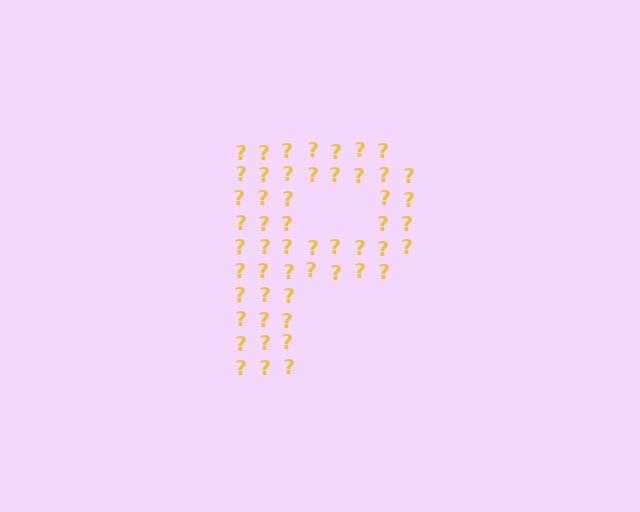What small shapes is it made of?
It is made of small question marks.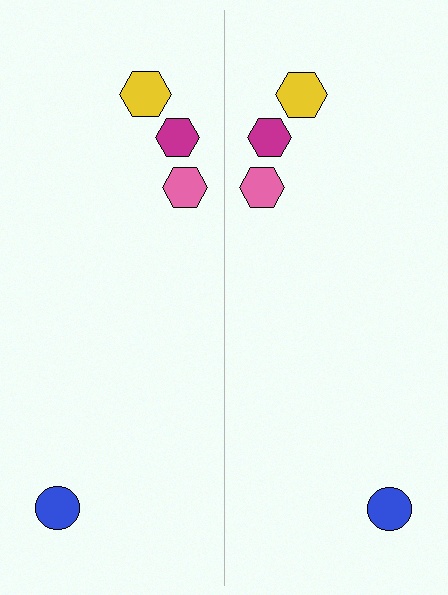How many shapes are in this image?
There are 8 shapes in this image.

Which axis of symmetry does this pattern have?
The pattern has a vertical axis of symmetry running through the center of the image.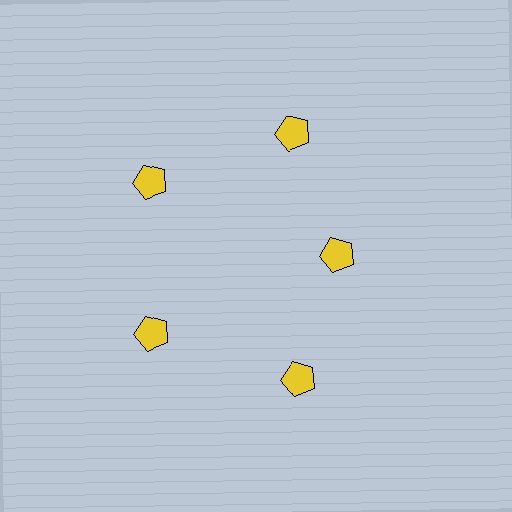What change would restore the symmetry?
The symmetry would be restored by moving it outward, back onto the ring so that all 5 pentagons sit at equal angles and equal distance from the center.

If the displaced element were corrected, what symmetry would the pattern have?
It would have 5-fold rotational symmetry — the pattern would map onto itself every 72 degrees.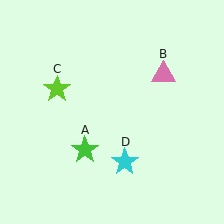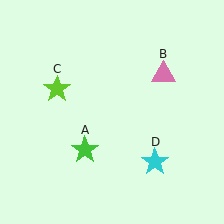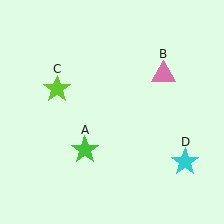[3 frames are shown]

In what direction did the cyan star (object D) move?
The cyan star (object D) moved right.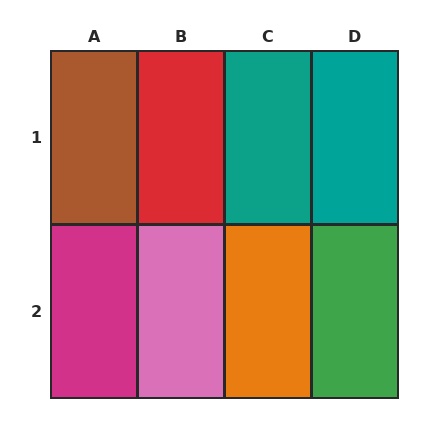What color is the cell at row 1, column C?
Teal.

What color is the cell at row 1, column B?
Red.